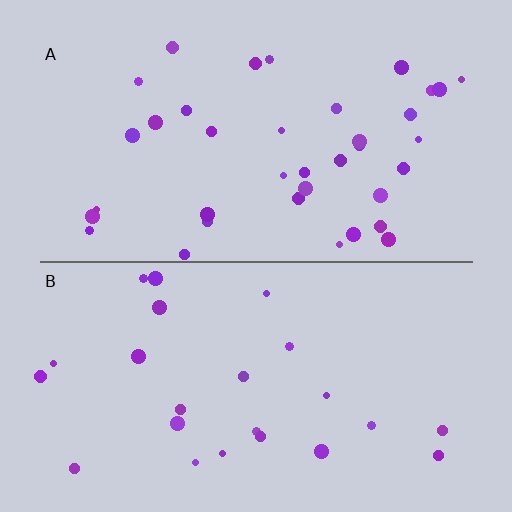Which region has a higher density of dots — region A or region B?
A (the top).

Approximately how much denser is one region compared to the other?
Approximately 1.6× — region A over region B.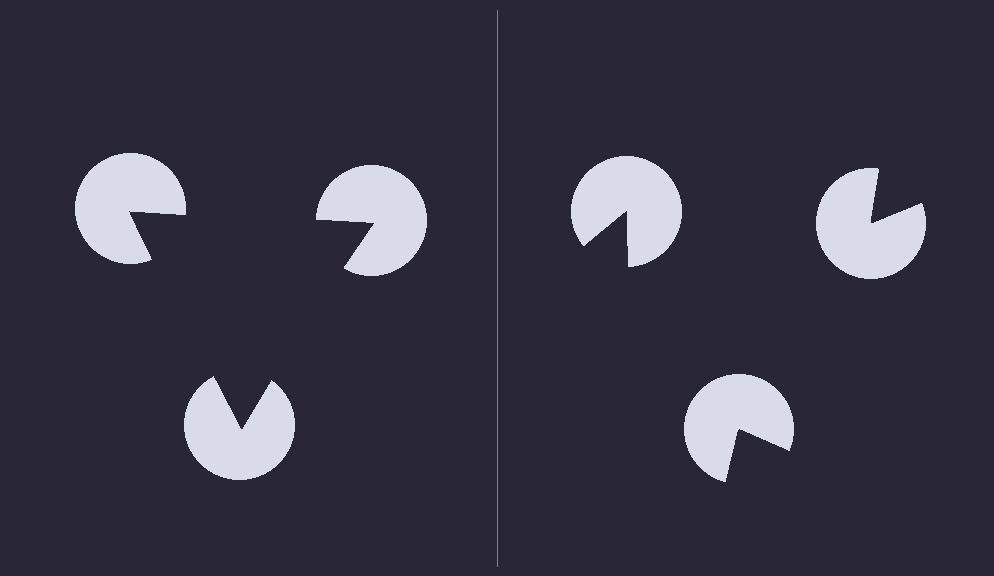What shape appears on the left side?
An illusory triangle.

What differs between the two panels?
The pac-man discs are positioned identically on both sides; only the wedge orientations differ. On the left they align to a triangle; on the right they are misaligned.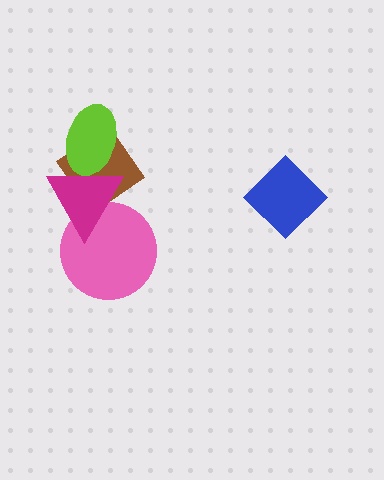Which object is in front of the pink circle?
The magenta triangle is in front of the pink circle.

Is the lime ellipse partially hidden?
Yes, it is partially covered by another shape.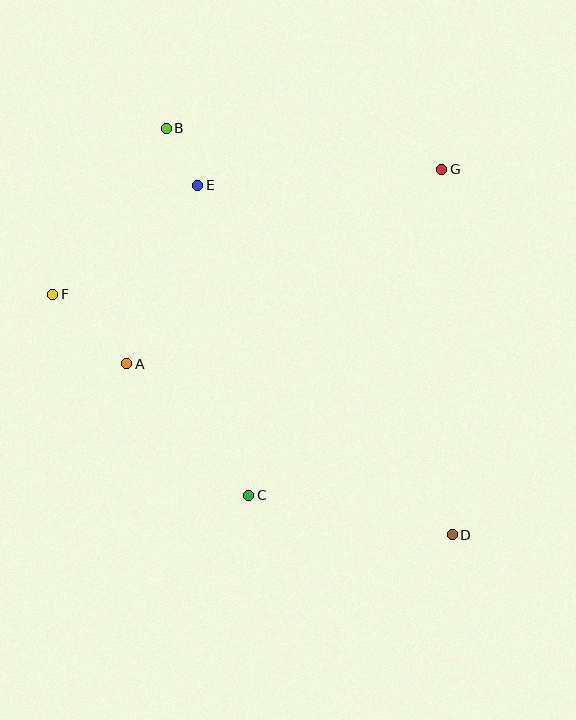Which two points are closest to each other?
Points B and E are closest to each other.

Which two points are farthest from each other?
Points B and D are farthest from each other.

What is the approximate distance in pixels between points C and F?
The distance between C and F is approximately 281 pixels.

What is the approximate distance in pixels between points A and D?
The distance between A and D is approximately 368 pixels.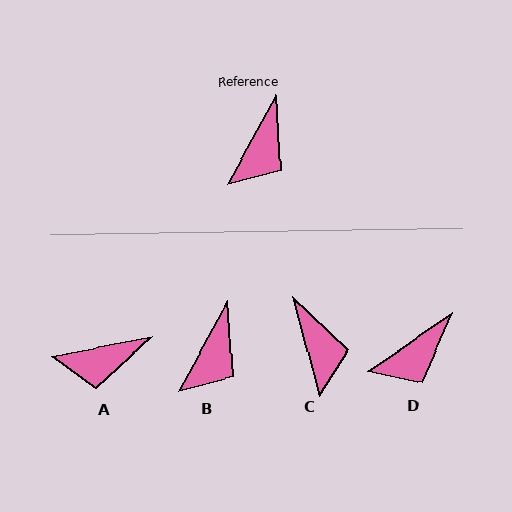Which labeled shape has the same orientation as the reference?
B.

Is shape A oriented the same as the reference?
No, it is off by about 51 degrees.